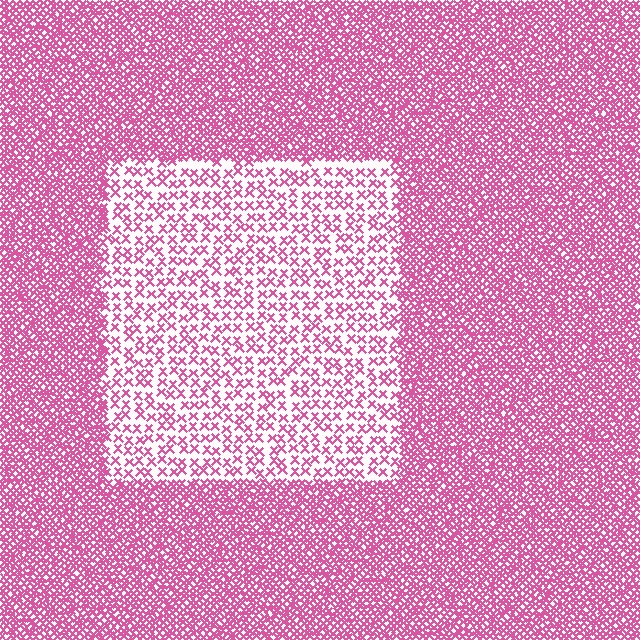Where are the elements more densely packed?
The elements are more densely packed outside the rectangle boundary.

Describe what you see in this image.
The image contains small pink elements arranged at two different densities. A rectangle-shaped region is visible where the elements are less densely packed than the surrounding area.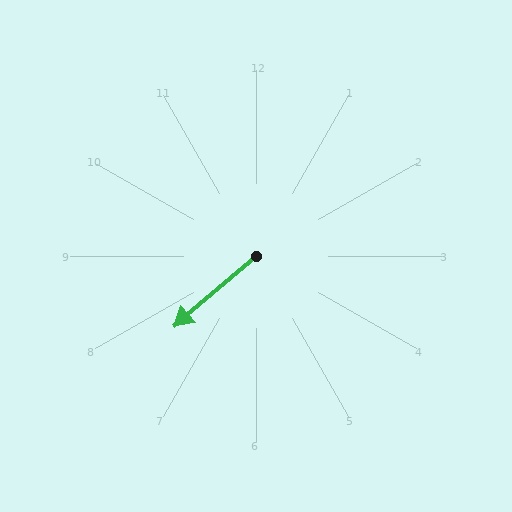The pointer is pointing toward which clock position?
Roughly 8 o'clock.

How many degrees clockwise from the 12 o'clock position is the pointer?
Approximately 230 degrees.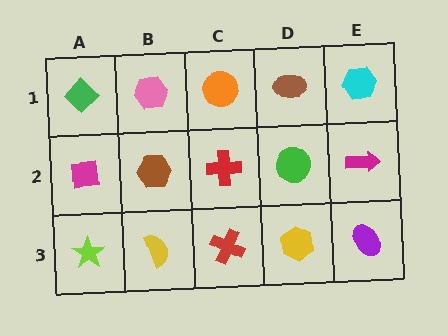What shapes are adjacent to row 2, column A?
A green diamond (row 1, column A), a lime star (row 3, column A), a brown hexagon (row 2, column B).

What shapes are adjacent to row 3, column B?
A brown hexagon (row 2, column B), a lime star (row 3, column A), a red cross (row 3, column C).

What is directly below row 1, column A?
A magenta square.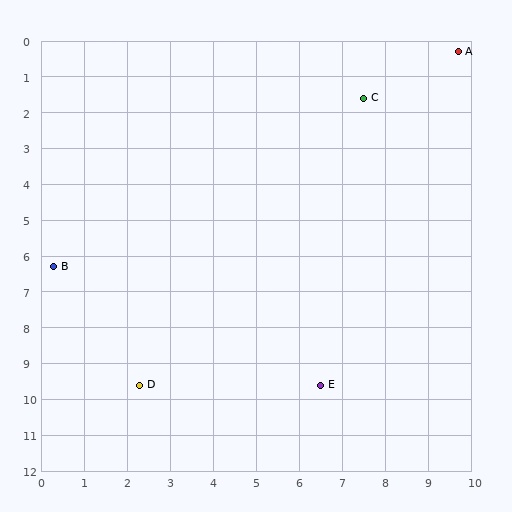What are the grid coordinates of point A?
Point A is at approximately (9.7, 0.3).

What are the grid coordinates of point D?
Point D is at approximately (2.3, 9.6).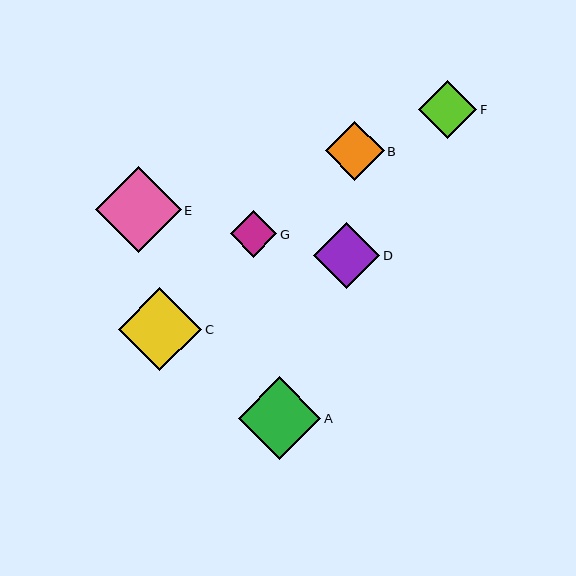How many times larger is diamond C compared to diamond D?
Diamond C is approximately 1.3 times the size of diamond D.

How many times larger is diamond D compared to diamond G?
Diamond D is approximately 1.4 times the size of diamond G.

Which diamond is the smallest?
Diamond G is the smallest with a size of approximately 47 pixels.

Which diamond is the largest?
Diamond E is the largest with a size of approximately 86 pixels.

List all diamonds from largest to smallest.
From largest to smallest: E, C, A, D, B, F, G.